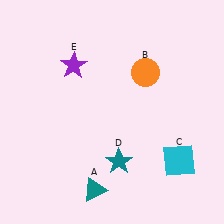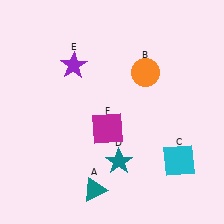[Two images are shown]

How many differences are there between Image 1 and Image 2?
There is 1 difference between the two images.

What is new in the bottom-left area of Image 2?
A magenta square (F) was added in the bottom-left area of Image 2.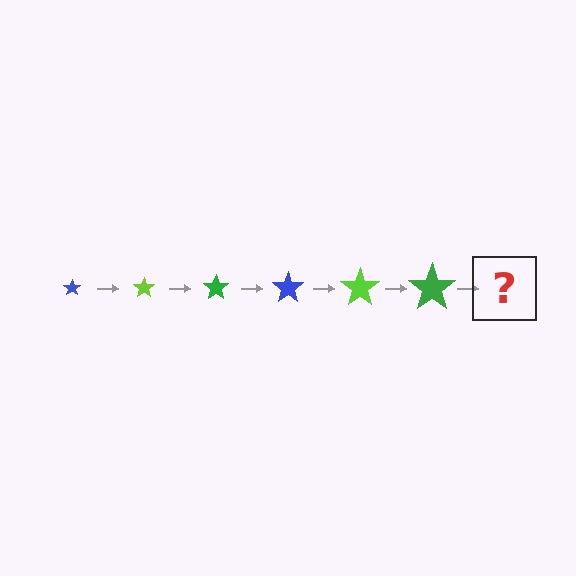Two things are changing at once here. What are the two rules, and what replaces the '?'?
The two rules are that the star grows larger each step and the color cycles through blue, lime, and green. The '?' should be a blue star, larger than the previous one.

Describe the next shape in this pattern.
It should be a blue star, larger than the previous one.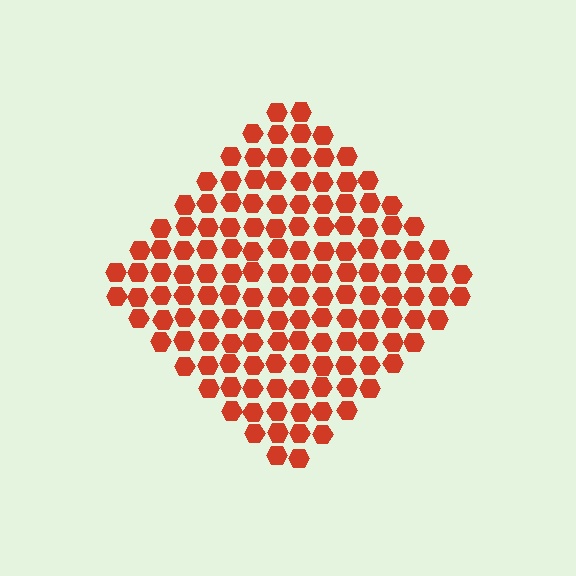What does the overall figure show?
The overall figure shows a diamond.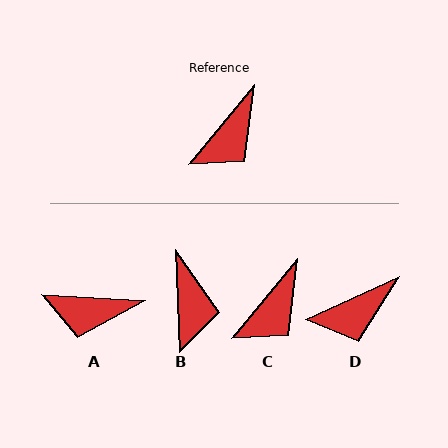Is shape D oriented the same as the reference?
No, it is off by about 26 degrees.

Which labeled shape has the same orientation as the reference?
C.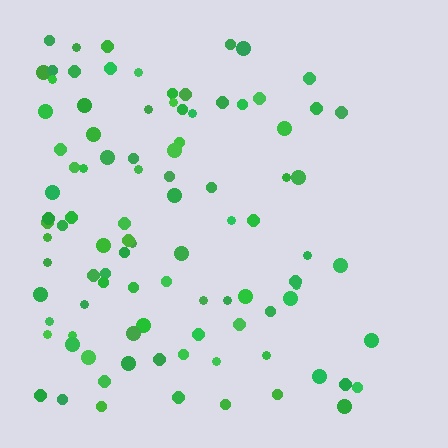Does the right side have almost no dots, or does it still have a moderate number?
Still a moderate number, just noticeably fewer than the left.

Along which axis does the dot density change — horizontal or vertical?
Horizontal.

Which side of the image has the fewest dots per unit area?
The right.